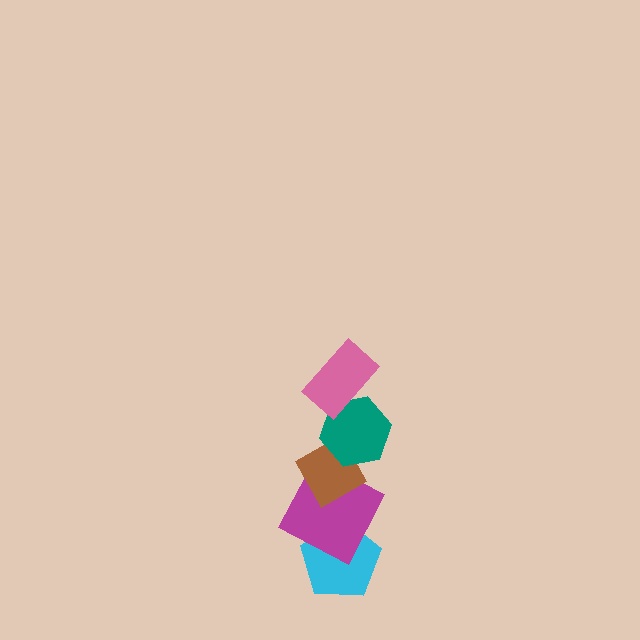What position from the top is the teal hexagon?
The teal hexagon is 2nd from the top.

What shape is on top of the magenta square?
The brown diamond is on top of the magenta square.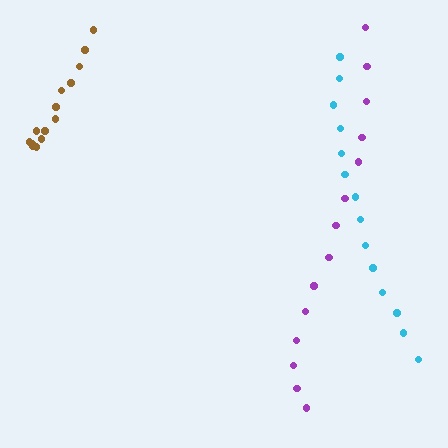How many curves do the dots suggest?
There are 3 distinct paths.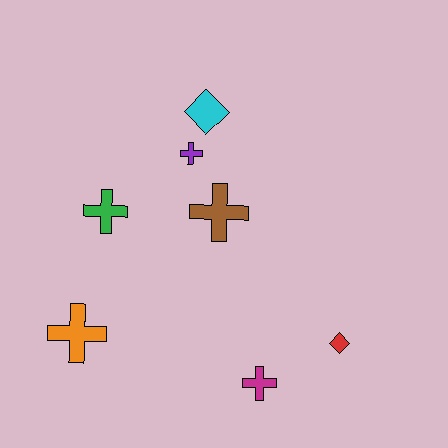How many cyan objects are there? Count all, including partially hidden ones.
There is 1 cyan object.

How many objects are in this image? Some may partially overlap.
There are 7 objects.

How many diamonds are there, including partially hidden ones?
There are 2 diamonds.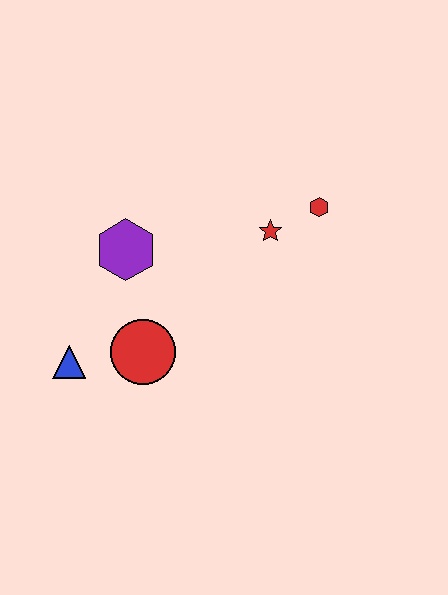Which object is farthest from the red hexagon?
The blue triangle is farthest from the red hexagon.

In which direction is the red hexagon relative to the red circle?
The red hexagon is to the right of the red circle.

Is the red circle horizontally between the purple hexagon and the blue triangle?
No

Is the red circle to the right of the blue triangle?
Yes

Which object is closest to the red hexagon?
The red star is closest to the red hexagon.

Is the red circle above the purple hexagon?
No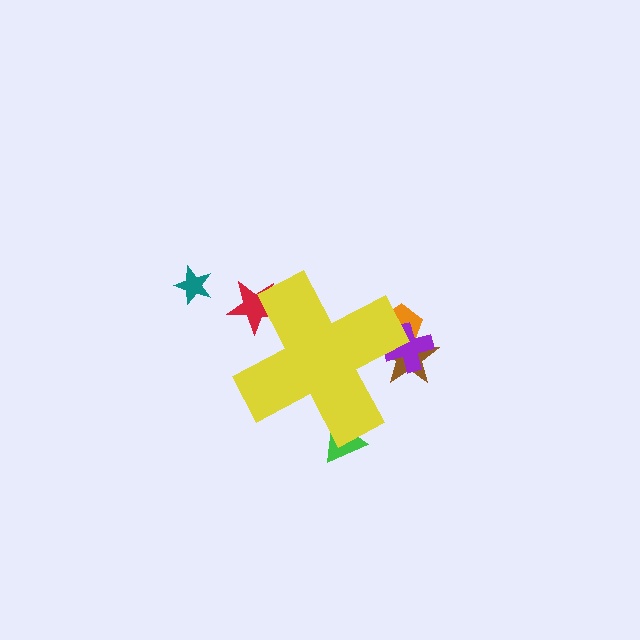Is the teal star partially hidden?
No, the teal star is fully visible.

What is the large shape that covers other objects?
A yellow cross.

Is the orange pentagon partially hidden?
Yes, the orange pentagon is partially hidden behind the yellow cross.